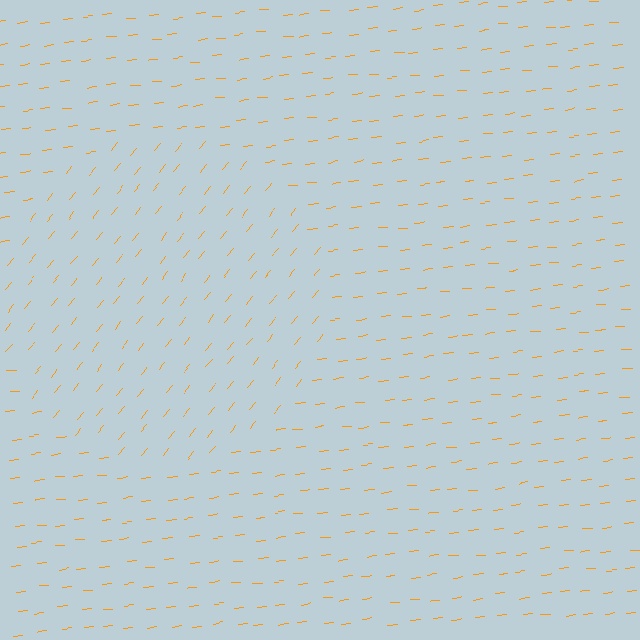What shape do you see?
I see a circle.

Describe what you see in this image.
The image is filled with small orange line segments. A circle region in the image has lines oriented differently from the surrounding lines, creating a visible texture boundary.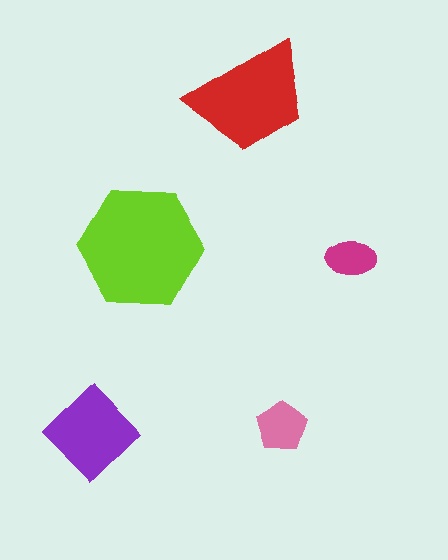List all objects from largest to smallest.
The lime hexagon, the red trapezoid, the purple diamond, the pink pentagon, the magenta ellipse.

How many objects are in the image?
There are 5 objects in the image.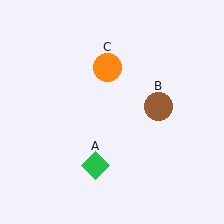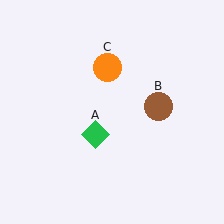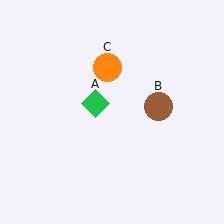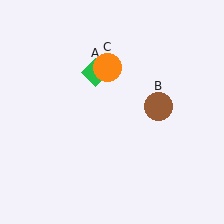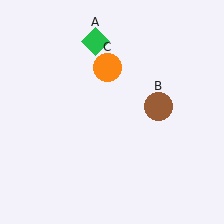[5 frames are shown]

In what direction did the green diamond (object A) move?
The green diamond (object A) moved up.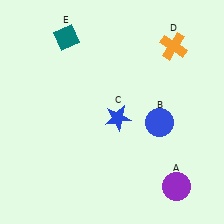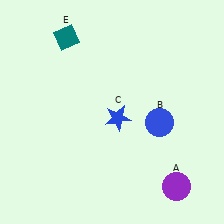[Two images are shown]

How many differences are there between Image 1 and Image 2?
There is 1 difference between the two images.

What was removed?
The orange cross (D) was removed in Image 2.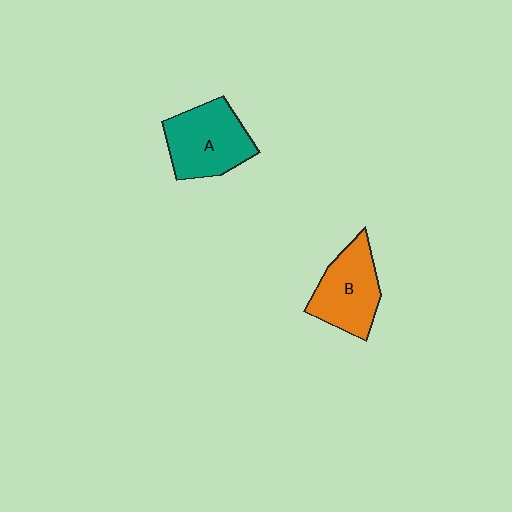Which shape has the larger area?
Shape A (teal).